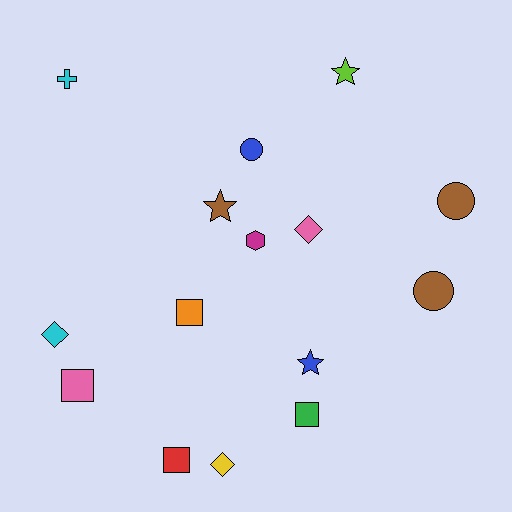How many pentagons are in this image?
There are no pentagons.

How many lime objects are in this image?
There is 1 lime object.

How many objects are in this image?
There are 15 objects.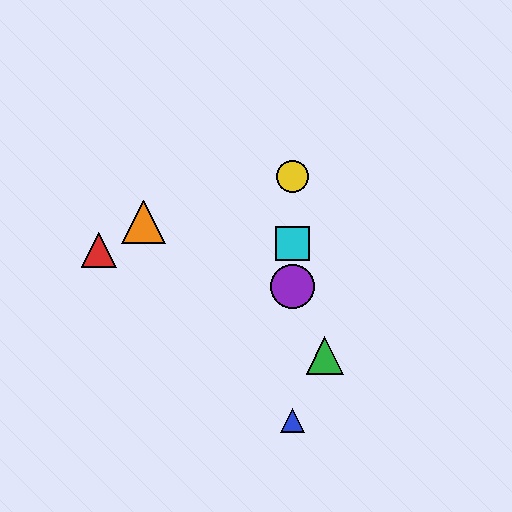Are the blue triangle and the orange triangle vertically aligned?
No, the blue triangle is at x≈292 and the orange triangle is at x≈144.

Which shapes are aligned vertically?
The blue triangle, the yellow circle, the purple circle, the cyan square are aligned vertically.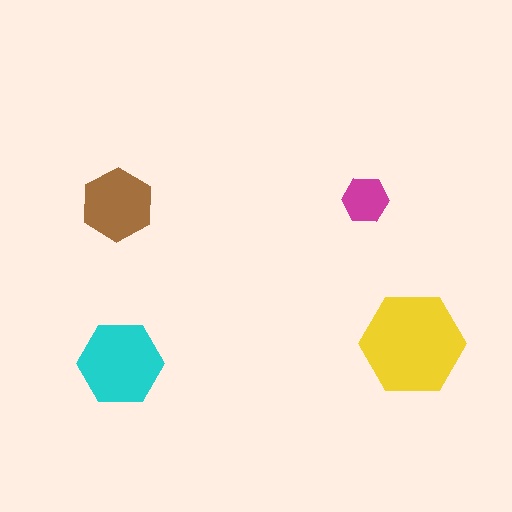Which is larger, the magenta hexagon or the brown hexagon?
The brown one.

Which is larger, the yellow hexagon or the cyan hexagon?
The yellow one.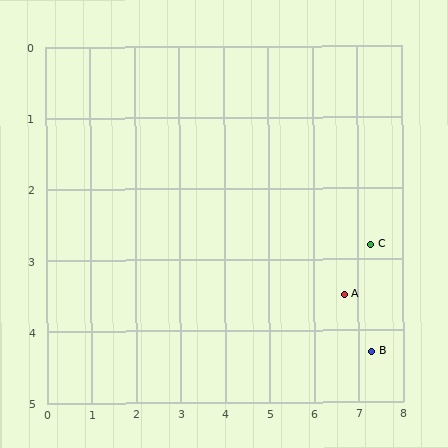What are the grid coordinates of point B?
Point B is at approximately (7.3, 4.3).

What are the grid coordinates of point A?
Point A is at approximately (6.7, 3.5).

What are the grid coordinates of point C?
Point C is at approximately (7.3, 2.8).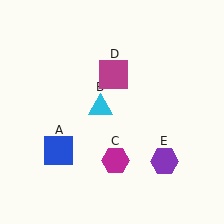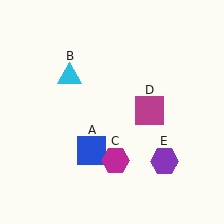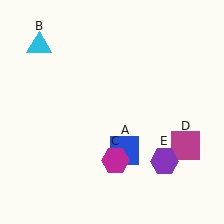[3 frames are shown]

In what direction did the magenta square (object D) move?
The magenta square (object D) moved down and to the right.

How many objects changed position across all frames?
3 objects changed position: blue square (object A), cyan triangle (object B), magenta square (object D).